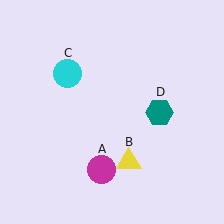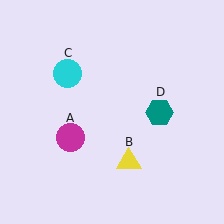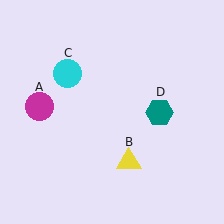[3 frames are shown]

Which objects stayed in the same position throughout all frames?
Yellow triangle (object B) and cyan circle (object C) and teal hexagon (object D) remained stationary.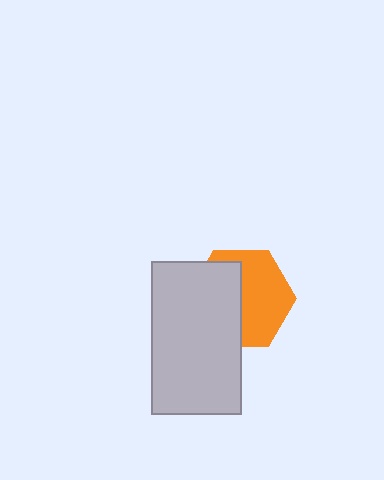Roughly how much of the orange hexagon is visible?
About half of it is visible (roughly 54%).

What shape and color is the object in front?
The object in front is a light gray rectangle.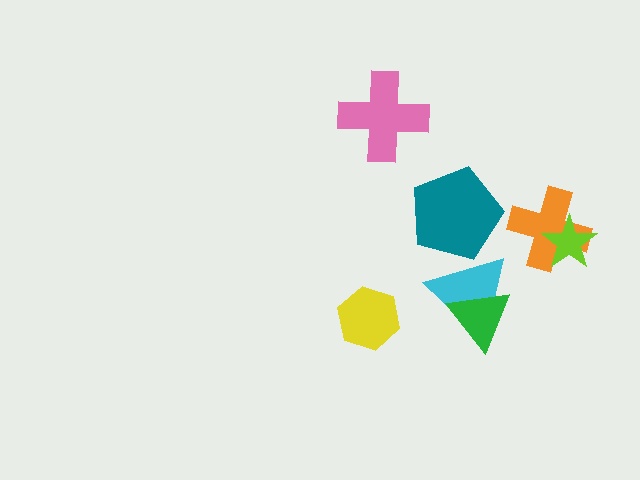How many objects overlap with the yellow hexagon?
0 objects overlap with the yellow hexagon.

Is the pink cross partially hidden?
No, no other shape covers it.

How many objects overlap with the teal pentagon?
1 object overlaps with the teal pentagon.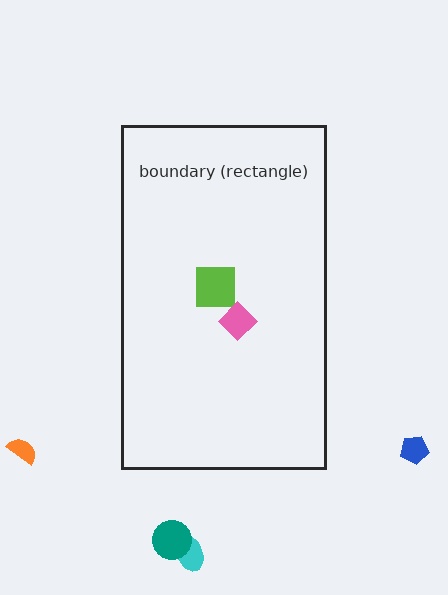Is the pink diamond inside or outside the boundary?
Inside.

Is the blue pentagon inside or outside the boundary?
Outside.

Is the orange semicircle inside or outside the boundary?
Outside.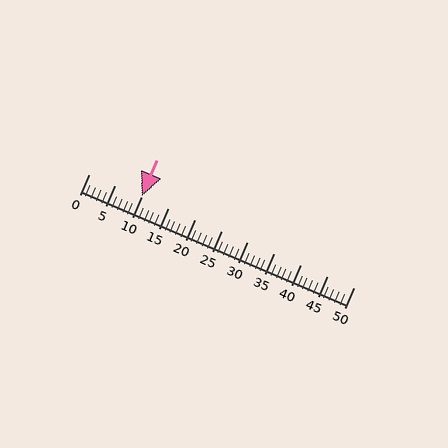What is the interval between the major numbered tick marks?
The major tick marks are spaced 5 units apart.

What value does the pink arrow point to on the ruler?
The pink arrow points to approximately 10.